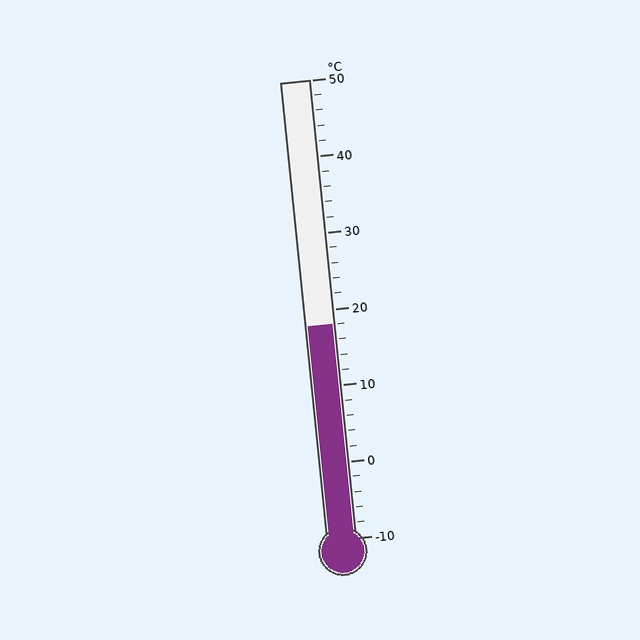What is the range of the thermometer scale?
The thermometer scale ranges from -10°C to 50°C.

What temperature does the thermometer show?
The thermometer shows approximately 18°C.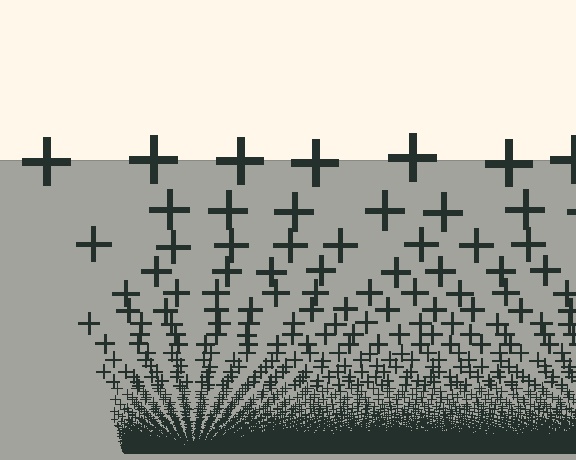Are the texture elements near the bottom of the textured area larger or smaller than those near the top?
Smaller. The gradient is inverted — elements near the bottom are smaller and denser.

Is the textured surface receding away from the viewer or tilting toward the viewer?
The surface appears to tilt toward the viewer. Texture elements get larger and sparser toward the top.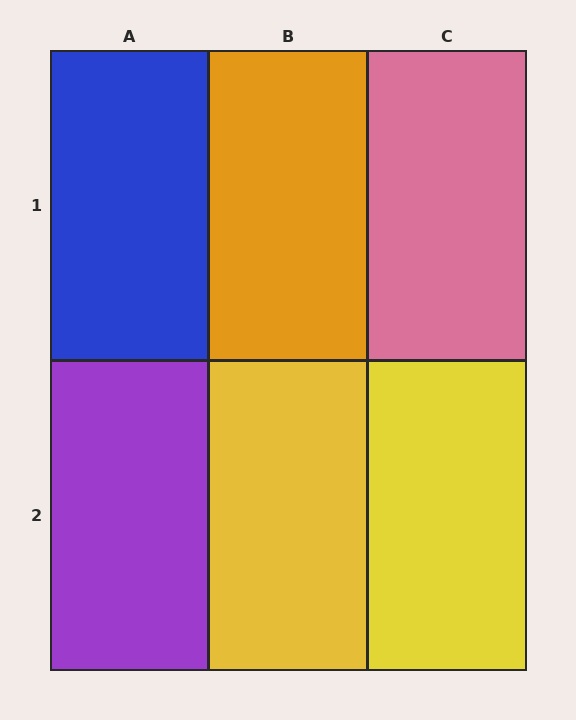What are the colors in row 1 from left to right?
Blue, orange, pink.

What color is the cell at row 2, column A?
Purple.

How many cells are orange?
1 cell is orange.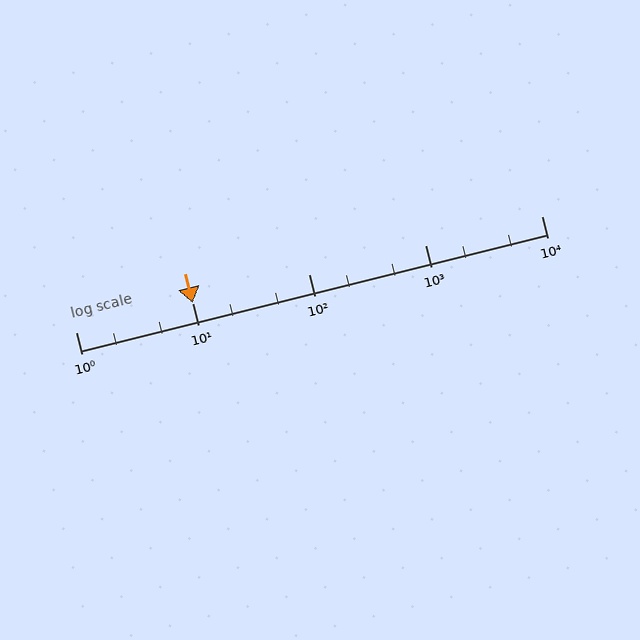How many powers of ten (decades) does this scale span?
The scale spans 4 decades, from 1 to 10000.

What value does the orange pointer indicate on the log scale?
The pointer indicates approximately 10.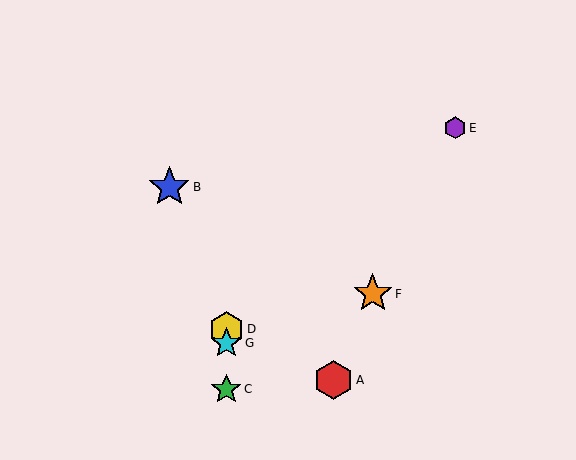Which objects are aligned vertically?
Objects C, D, G are aligned vertically.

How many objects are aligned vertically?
3 objects (C, D, G) are aligned vertically.